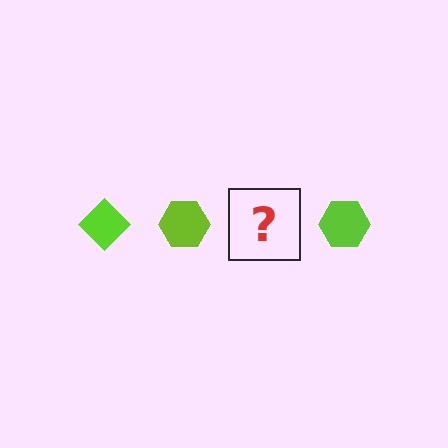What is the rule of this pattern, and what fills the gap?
The rule is that the pattern cycles through diamond, hexagon shapes in lime. The gap should be filled with a lime diamond.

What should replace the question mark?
The question mark should be replaced with a lime diamond.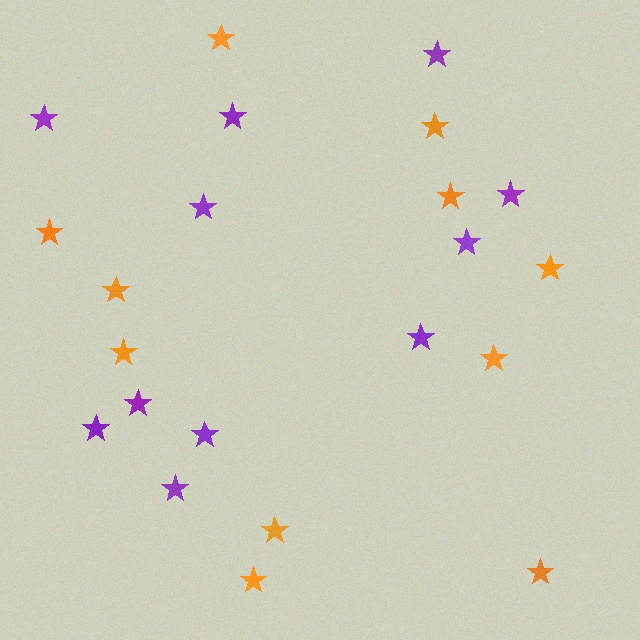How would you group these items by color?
There are 2 groups: one group of purple stars (11) and one group of orange stars (11).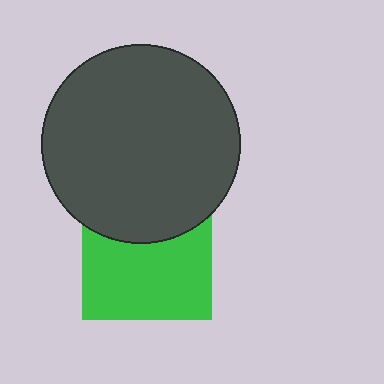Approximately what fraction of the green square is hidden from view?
Roughly 35% of the green square is hidden behind the dark gray circle.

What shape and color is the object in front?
The object in front is a dark gray circle.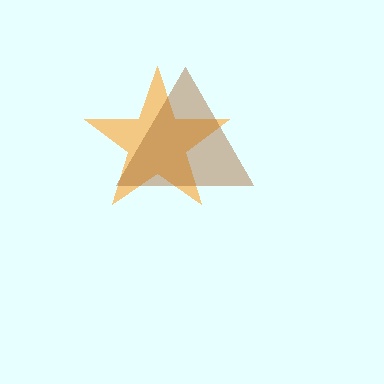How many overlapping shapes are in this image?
There are 2 overlapping shapes in the image.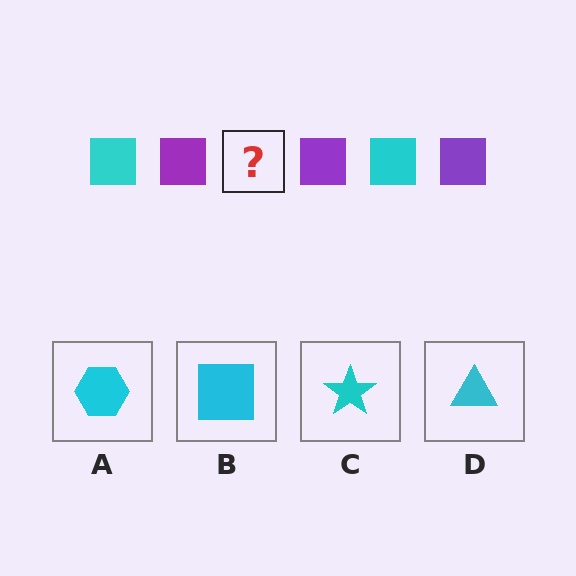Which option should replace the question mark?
Option B.